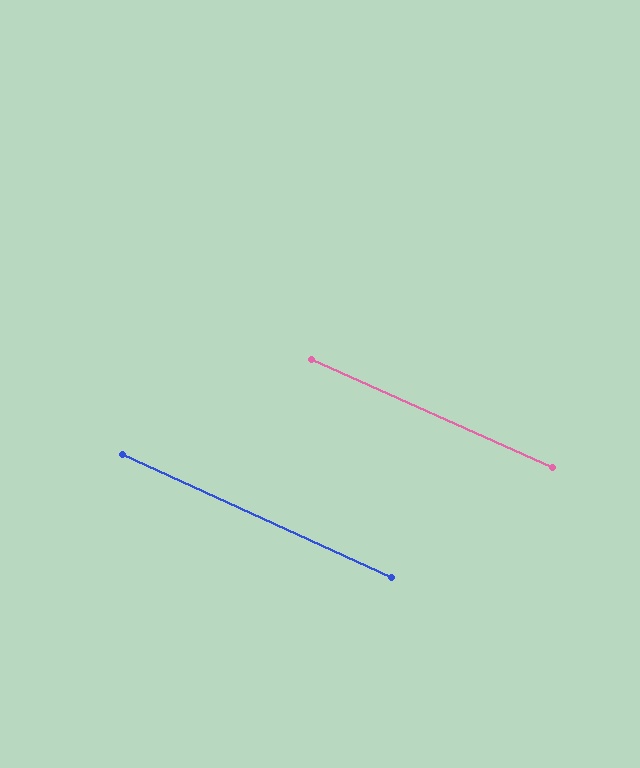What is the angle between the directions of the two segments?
Approximately 0 degrees.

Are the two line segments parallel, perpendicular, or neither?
Parallel — their directions differ by only 0.2°.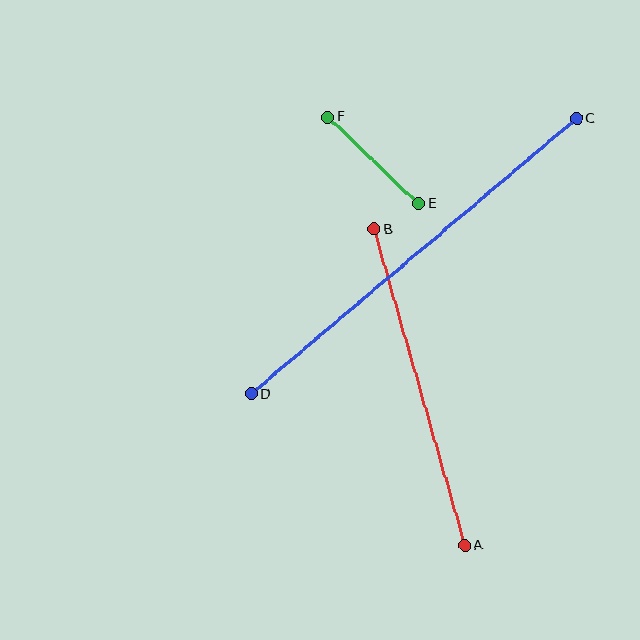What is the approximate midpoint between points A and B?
The midpoint is at approximately (420, 387) pixels.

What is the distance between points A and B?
The distance is approximately 329 pixels.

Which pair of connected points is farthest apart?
Points C and D are farthest apart.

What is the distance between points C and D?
The distance is approximately 426 pixels.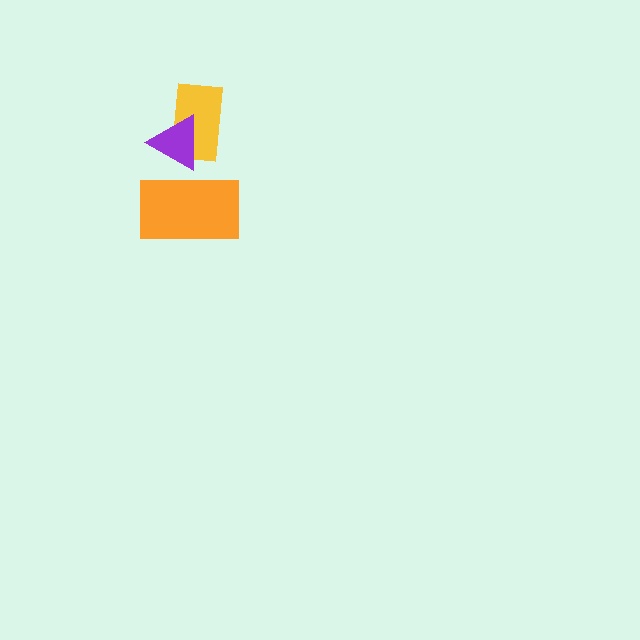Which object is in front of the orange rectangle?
The purple triangle is in front of the orange rectangle.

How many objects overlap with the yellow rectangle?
1 object overlaps with the yellow rectangle.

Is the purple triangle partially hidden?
No, no other shape covers it.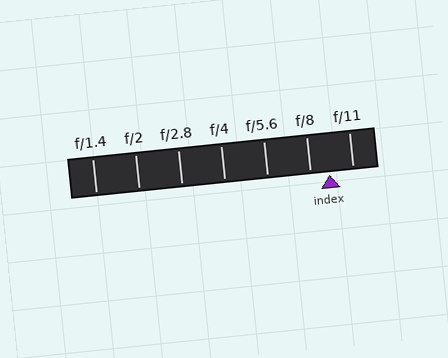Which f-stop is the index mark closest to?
The index mark is closest to f/8.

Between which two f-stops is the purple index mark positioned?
The index mark is between f/8 and f/11.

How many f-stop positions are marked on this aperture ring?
There are 7 f-stop positions marked.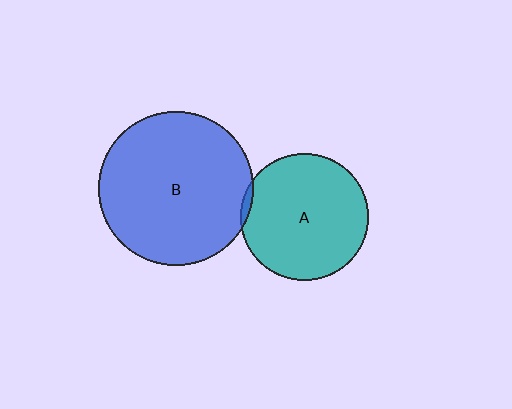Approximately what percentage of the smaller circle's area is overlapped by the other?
Approximately 5%.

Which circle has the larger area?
Circle B (blue).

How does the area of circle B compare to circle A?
Approximately 1.5 times.